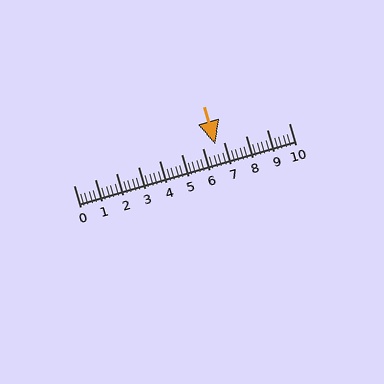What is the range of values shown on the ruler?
The ruler shows values from 0 to 10.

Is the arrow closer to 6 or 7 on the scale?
The arrow is closer to 7.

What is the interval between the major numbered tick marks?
The major tick marks are spaced 1 units apart.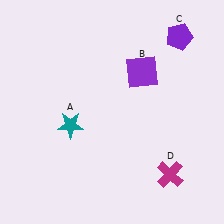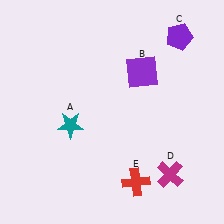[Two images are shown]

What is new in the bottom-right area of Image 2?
A red cross (E) was added in the bottom-right area of Image 2.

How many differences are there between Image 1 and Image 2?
There is 1 difference between the two images.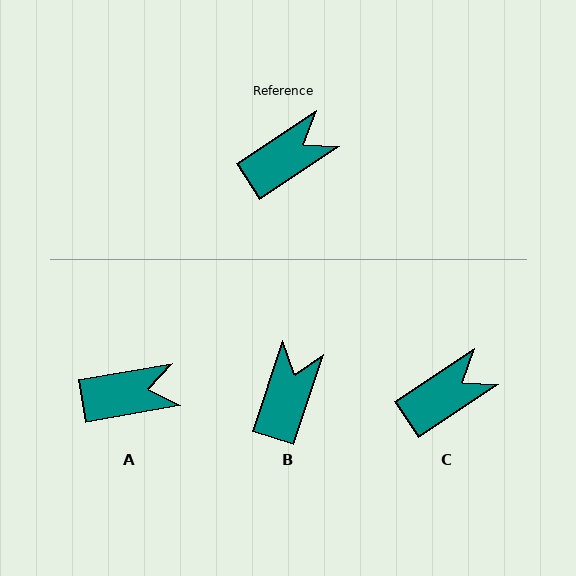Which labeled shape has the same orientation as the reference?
C.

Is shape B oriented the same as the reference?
No, it is off by about 38 degrees.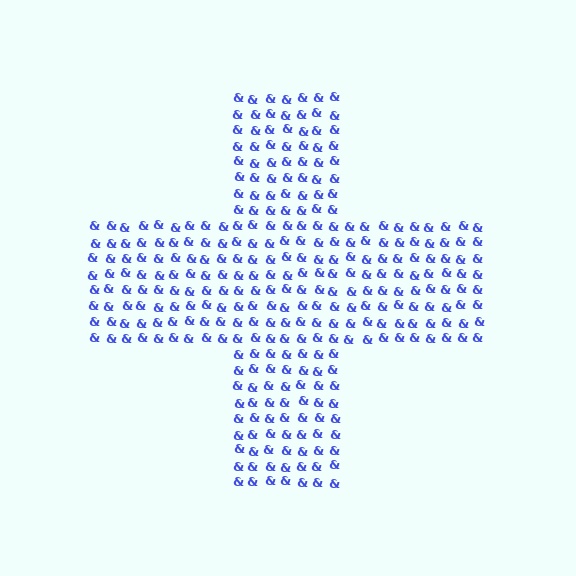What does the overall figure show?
The overall figure shows a cross.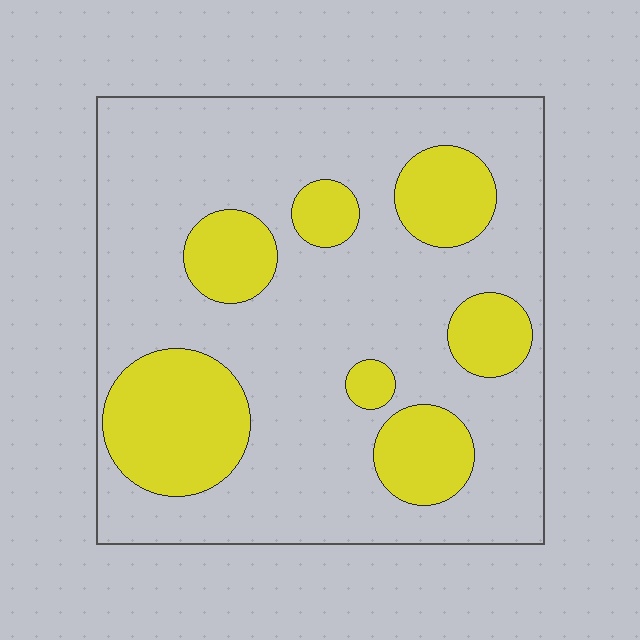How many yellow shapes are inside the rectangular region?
7.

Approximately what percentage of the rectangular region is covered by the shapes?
Approximately 25%.